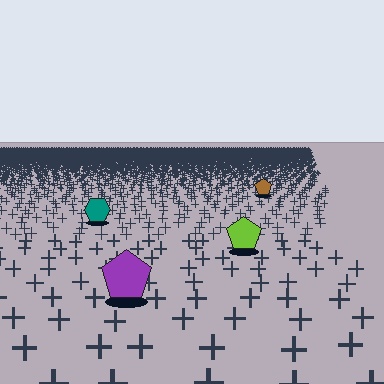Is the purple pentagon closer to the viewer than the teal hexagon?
Yes. The purple pentagon is closer — you can tell from the texture gradient: the ground texture is coarser near it.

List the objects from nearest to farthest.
From nearest to farthest: the purple pentagon, the lime pentagon, the teal hexagon, the brown pentagon.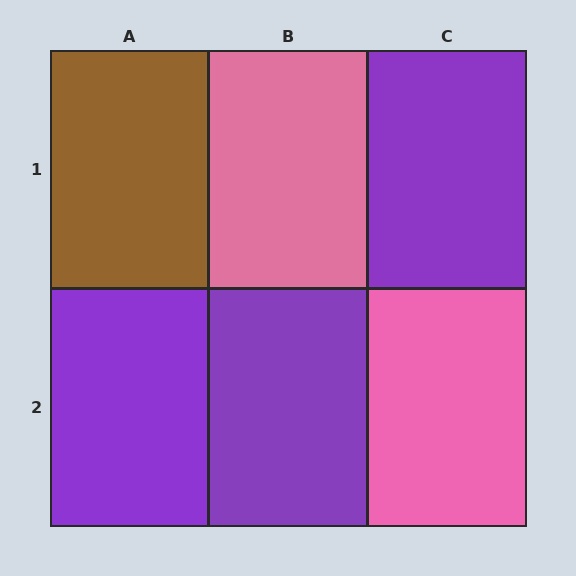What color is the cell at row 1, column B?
Pink.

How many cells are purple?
3 cells are purple.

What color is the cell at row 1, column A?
Brown.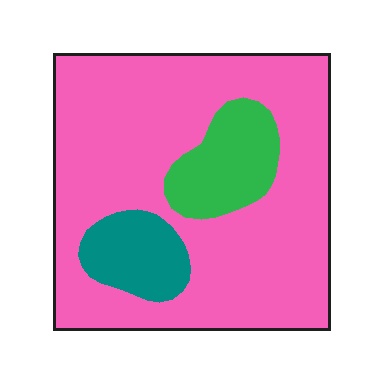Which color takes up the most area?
Pink, at roughly 80%.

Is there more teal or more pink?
Pink.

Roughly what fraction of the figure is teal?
Teal covers roughly 10% of the figure.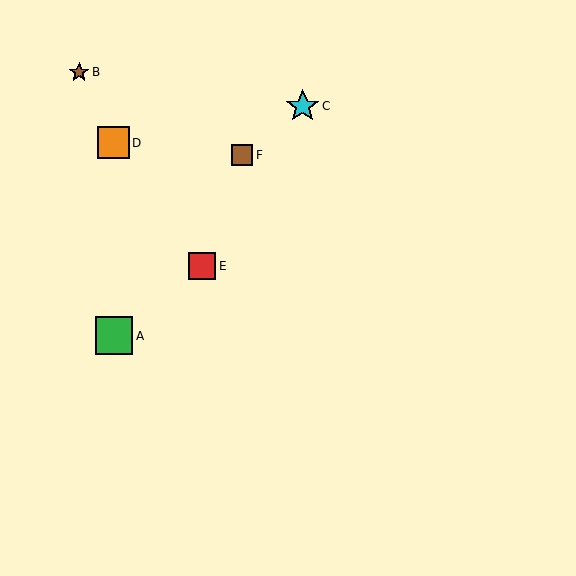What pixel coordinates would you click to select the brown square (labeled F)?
Click at (242, 155) to select the brown square F.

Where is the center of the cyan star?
The center of the cyan star is at (303, 106).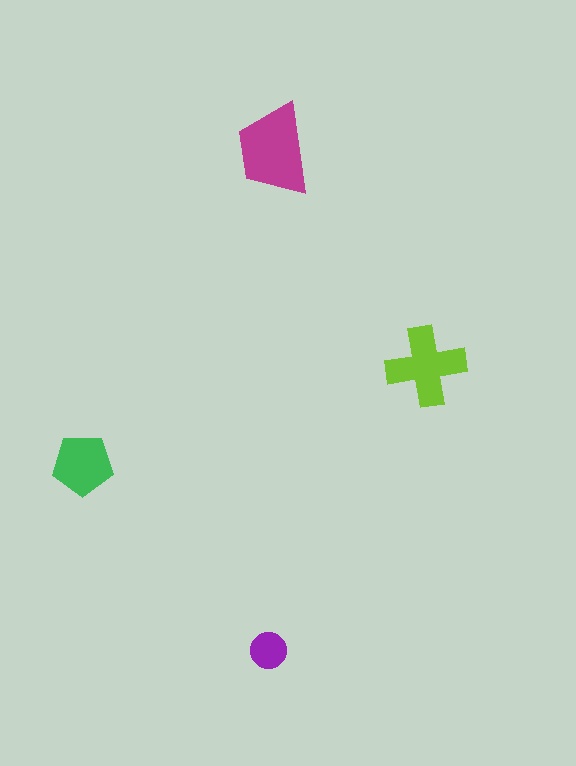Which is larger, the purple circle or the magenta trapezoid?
The magenta trapezoid.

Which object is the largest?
The magenta trapezoid.